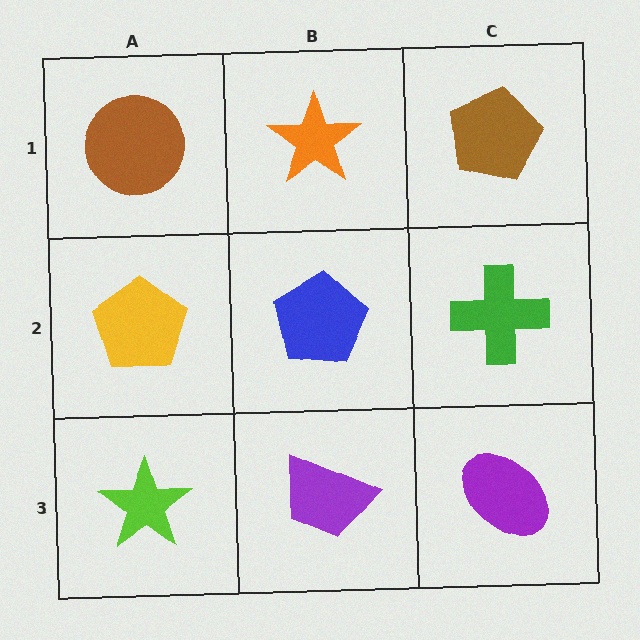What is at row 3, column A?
A lime star.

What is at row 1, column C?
A brown pentagon.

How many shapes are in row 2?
3 shapes.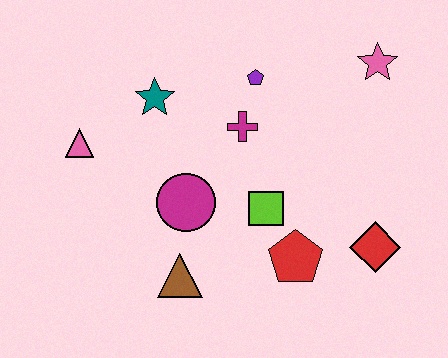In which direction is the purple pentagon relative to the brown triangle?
The purple pentagon is above the brown triangle.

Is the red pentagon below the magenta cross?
Yes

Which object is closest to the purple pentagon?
The magenta cross is closest to the purple pentagon.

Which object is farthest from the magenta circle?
The pink star is farthest from the magenta circle.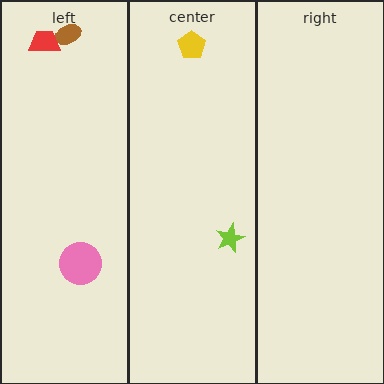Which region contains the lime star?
The center region.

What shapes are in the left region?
The brown ellipse, the red trapezoid, the pink circle.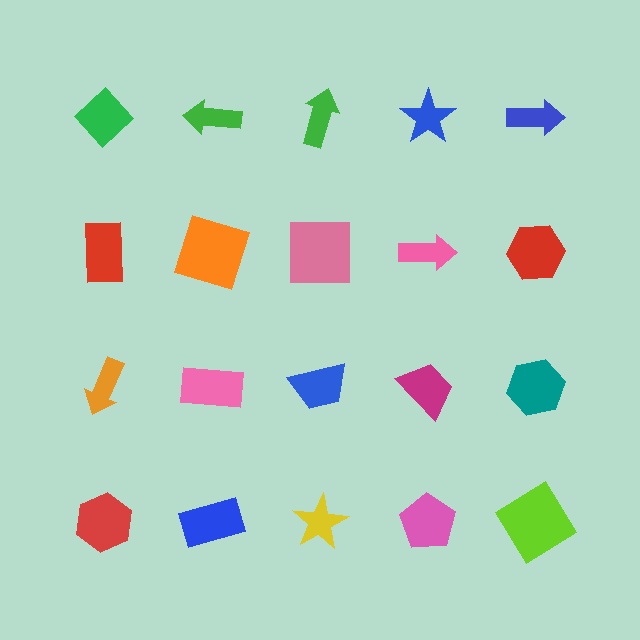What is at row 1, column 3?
A green arrow.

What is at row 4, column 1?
A red hexagon.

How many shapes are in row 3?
5 shapes.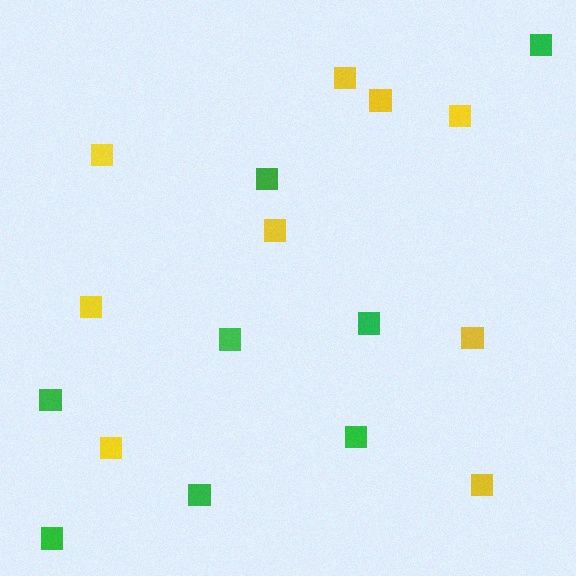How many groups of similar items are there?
There are 2 groups: one group of yellow squares (9) and one group of green squares (8).